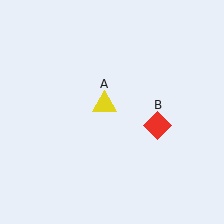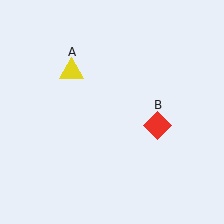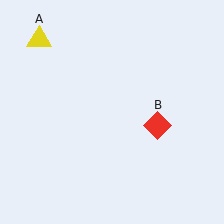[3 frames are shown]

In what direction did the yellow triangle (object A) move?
The yellow triangle (object A) moved up and to the left.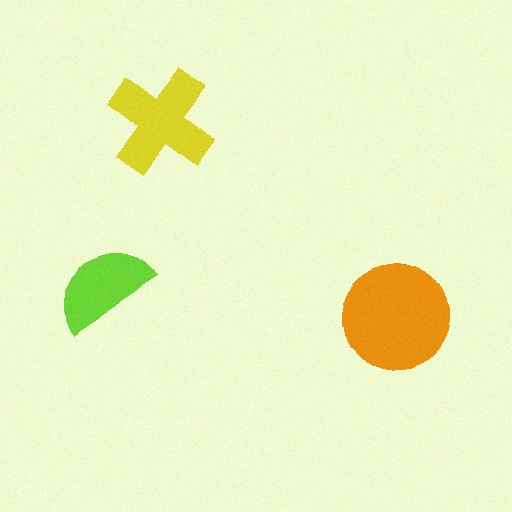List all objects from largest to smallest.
The orange circle, the yellow cross, the lime semicircle.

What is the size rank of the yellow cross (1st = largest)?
2nd.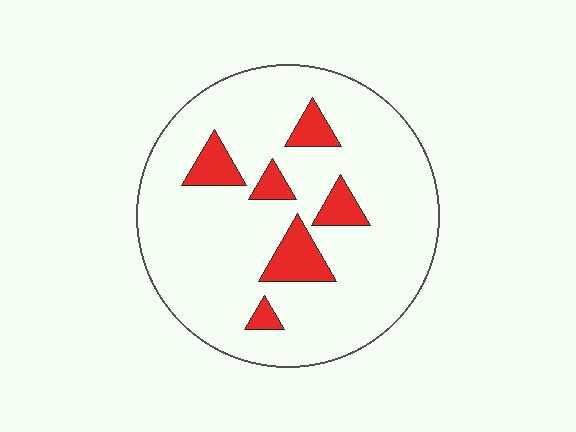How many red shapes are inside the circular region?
6.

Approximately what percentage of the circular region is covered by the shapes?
Approximately 15%.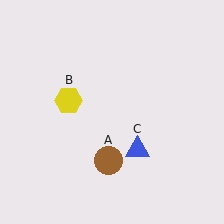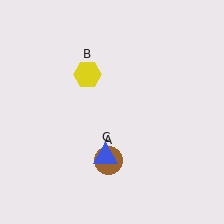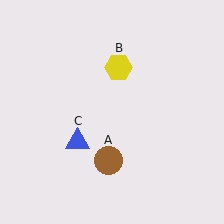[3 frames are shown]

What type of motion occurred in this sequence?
The yellow hexagon (object B), blue triangle (object C) rotated clockwise around the center of the scene.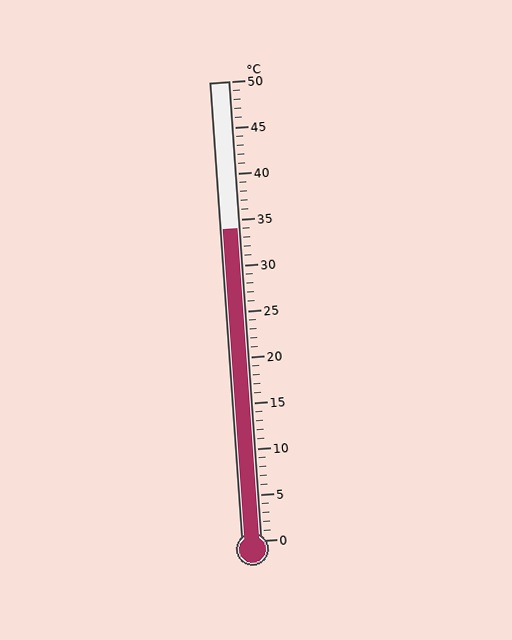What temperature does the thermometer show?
The thermometer shows approximately 34°C.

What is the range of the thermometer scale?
The thermometer scale ranges from 0°C to 50°C.